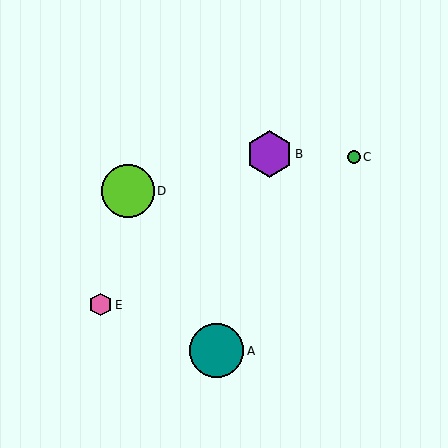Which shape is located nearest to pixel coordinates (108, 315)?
The pink hexagon (labeled E) at (100, 305) is nearest to that location.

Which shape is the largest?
The teal circle (labeled A) is the largest.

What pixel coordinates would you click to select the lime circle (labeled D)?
Click at (128, 191) to select the lime circle D.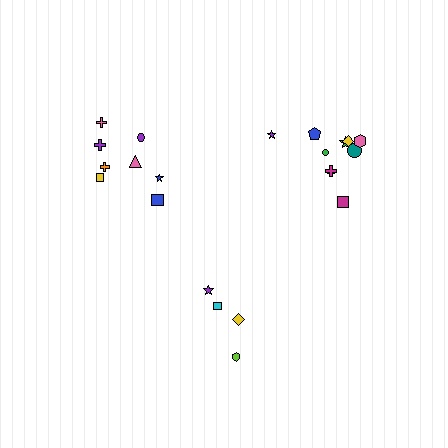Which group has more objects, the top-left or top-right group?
The top-right group.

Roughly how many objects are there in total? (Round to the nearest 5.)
Roughly 20 objects in total.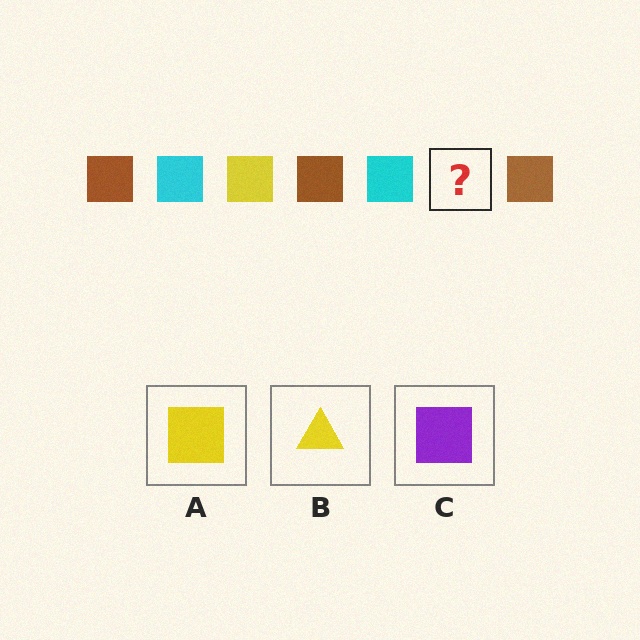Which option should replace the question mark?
Option A.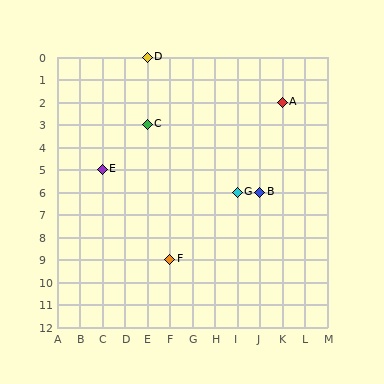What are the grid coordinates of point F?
Point F is at grid coordinates (F, 9).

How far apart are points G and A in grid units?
Points G and A are 2 columns and 4 rows apart (about 4.5 grid units diagonally).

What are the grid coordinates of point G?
Point G is at grid coordinates (I, 6).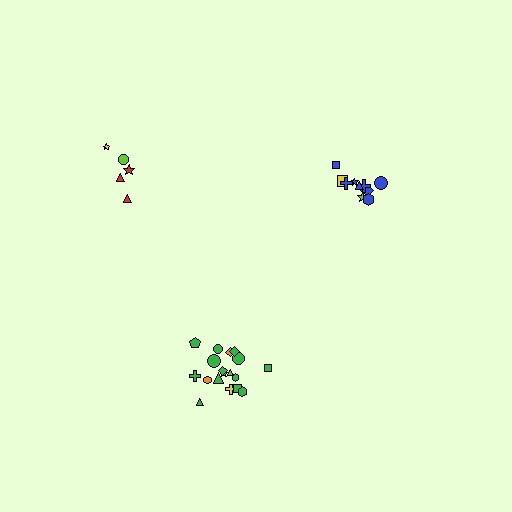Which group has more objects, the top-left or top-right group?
The top-right group.